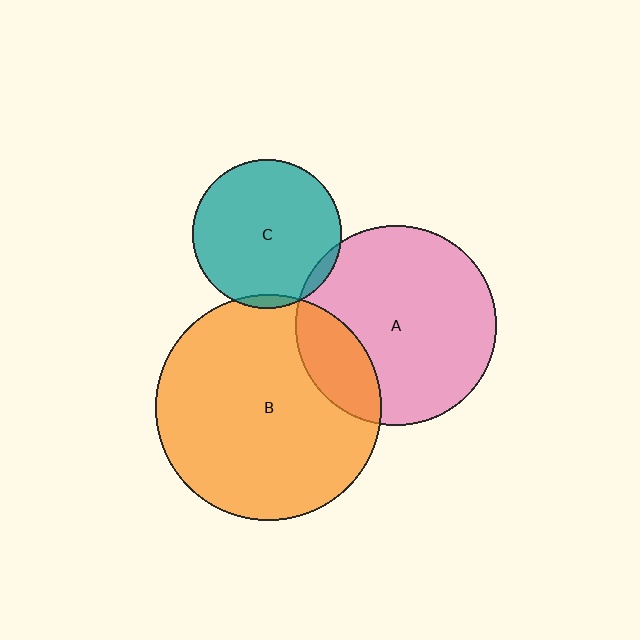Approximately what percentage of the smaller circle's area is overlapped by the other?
Approximately 5%.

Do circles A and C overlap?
Yes.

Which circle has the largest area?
Circle B (orange).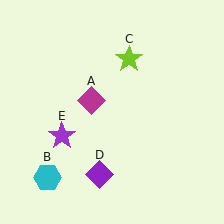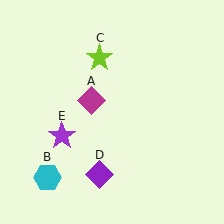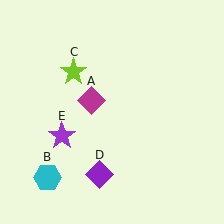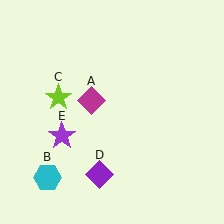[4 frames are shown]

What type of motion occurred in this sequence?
The lime star (object C) rotated counterclockwise around the center of the scene.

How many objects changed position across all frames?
1 object changed position: lime star (object C).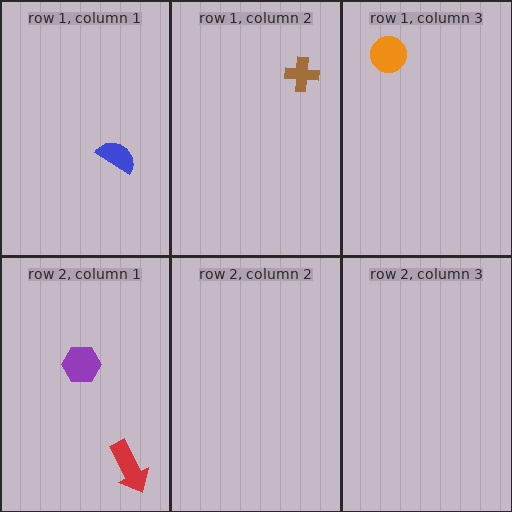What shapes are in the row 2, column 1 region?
The purple hexagon, the red arrow.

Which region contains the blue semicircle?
The row 1, column 1 region.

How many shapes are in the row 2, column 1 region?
2.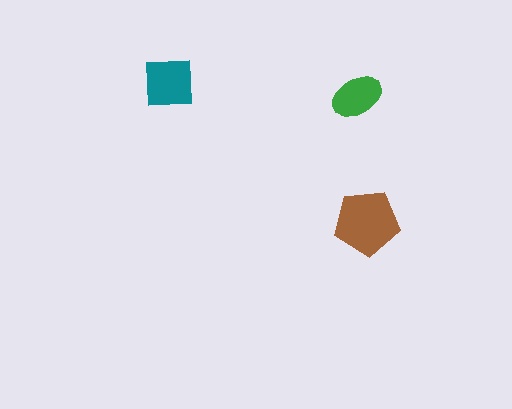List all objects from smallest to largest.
The green ellipse, the teal square, the brown pentagon.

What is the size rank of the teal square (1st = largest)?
2nd.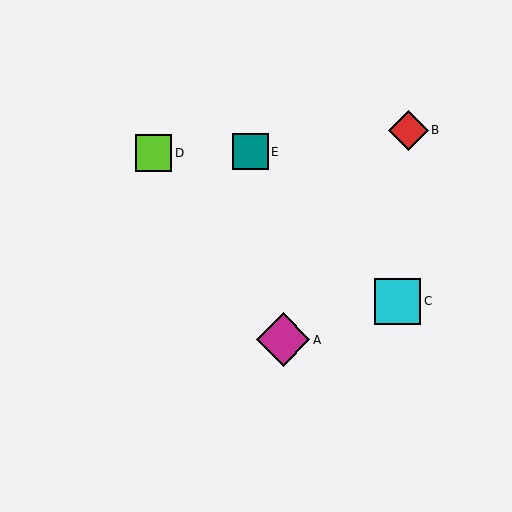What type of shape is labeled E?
Shape E is a teal square.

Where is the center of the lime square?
The center of the lime square is at (153, 153).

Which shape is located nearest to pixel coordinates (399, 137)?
The red diamond (labeled B) at (409, 131) is nearest to that location.